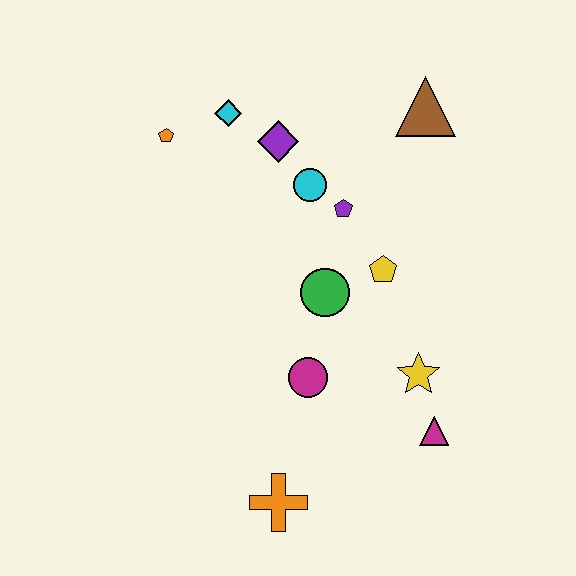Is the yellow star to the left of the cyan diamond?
No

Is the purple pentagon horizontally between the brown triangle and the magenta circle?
Yes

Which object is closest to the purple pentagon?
The cyan circle is closest to the purple pentagon.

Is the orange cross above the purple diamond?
No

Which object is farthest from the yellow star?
The orange pentagon is farthest from the yellow star.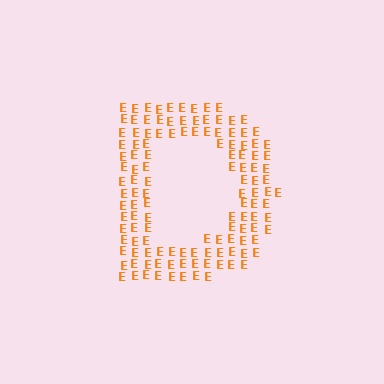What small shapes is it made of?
It is made of small letter E's.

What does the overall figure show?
The overall figure shows the letter D.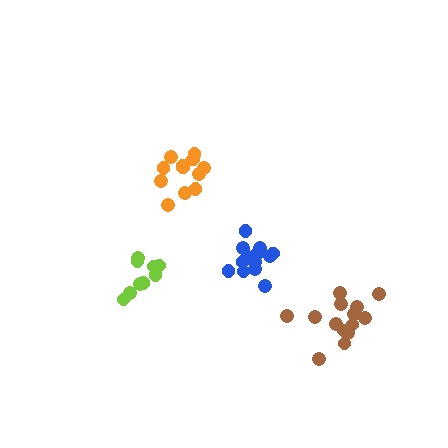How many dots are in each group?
Group 1: 9 dots, Group 2: 14 dots, Group 3: 14 dots, Group 4: 12 dots (49 total).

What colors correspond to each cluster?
The clusters are colored: lime, blue, brown, orange.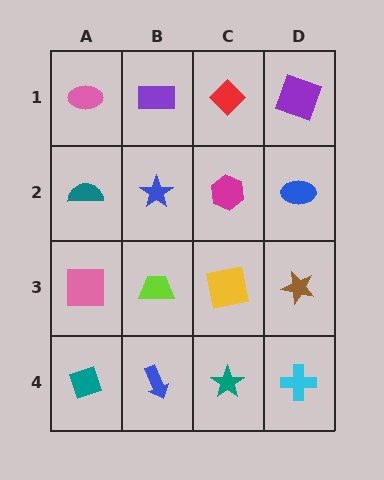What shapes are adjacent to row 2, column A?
A pink ellipse (row 1, column A), a pink square (row 3, column A), a blue star (row 2, column B).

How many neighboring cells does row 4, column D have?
2.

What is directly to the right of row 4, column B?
A teal star.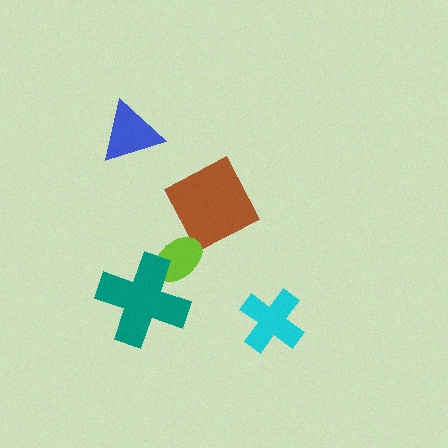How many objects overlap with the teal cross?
1 object overlaps with the teal cross.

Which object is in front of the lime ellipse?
The teal cross is in front of the lime ellipse.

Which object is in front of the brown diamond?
The lime ellipse is in front of the brown diamond.